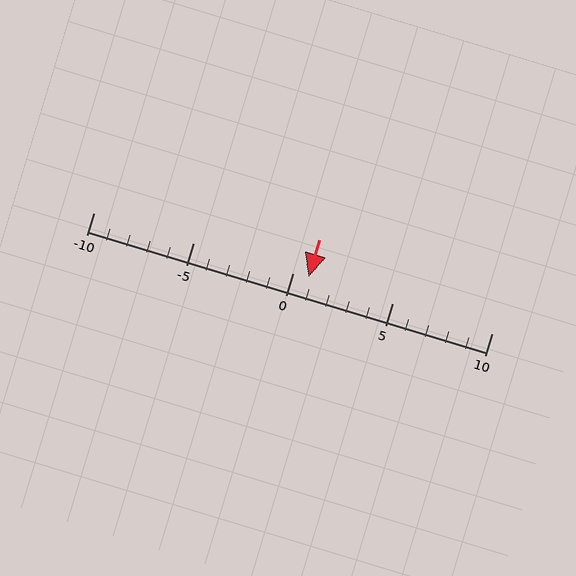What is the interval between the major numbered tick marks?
The major tick marks are spaced 5 units apart.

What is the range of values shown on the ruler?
The ruler shows values from -10 to 10.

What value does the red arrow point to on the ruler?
The red arrow points to approximately 1.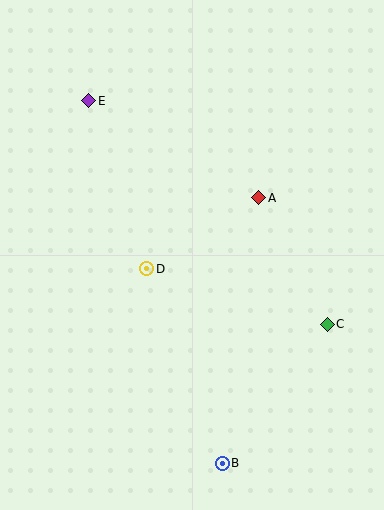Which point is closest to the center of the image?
Point D at (147, 269) is closest to the center.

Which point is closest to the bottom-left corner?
Point B is closest to the bottom-left corner.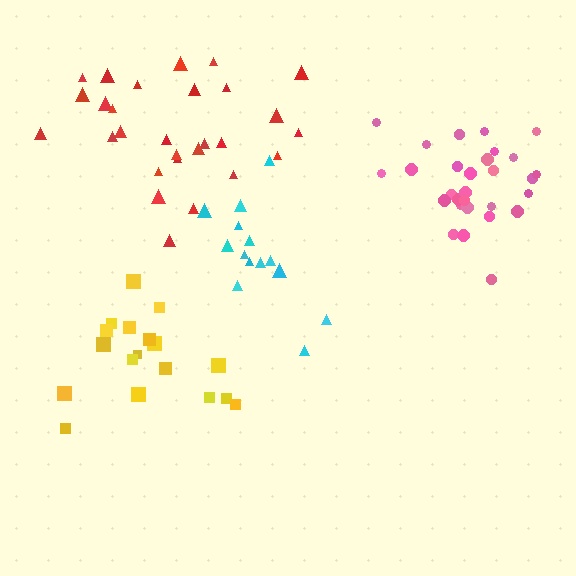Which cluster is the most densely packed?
Pink.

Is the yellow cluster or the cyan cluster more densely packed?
Cyan.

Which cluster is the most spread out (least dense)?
Yellow.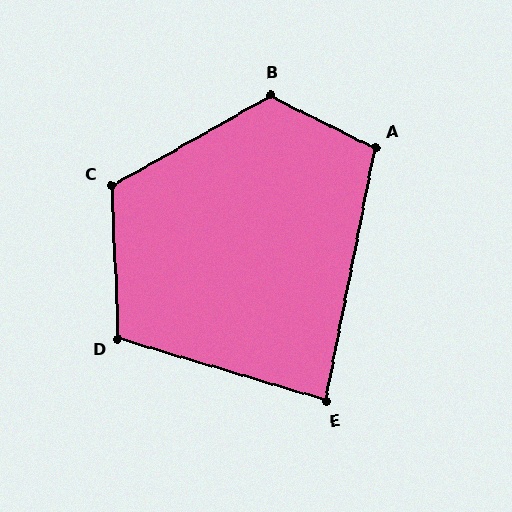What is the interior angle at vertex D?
Approximately 109 degrees (obtuse).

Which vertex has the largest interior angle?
B, at approximately 124 degrees.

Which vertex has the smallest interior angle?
E, at approximately 84 degrees.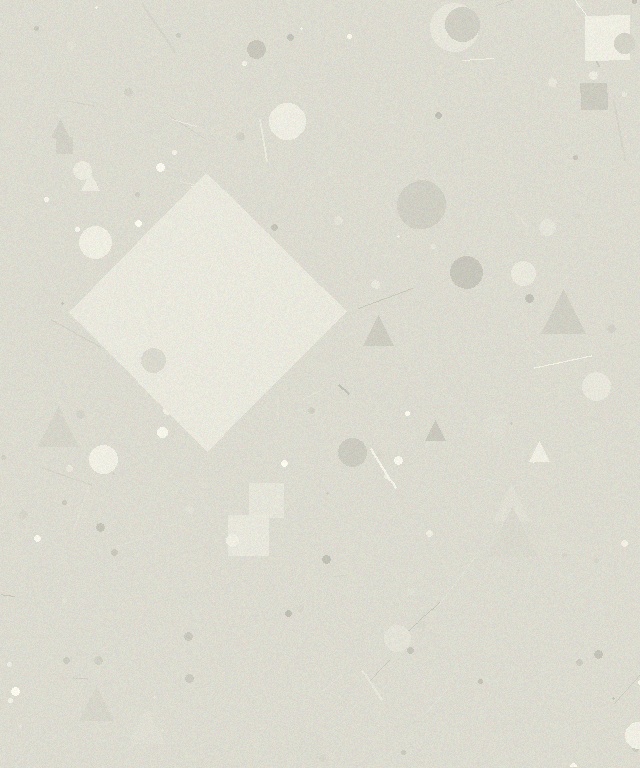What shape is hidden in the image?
A diamond is hidden in the image.